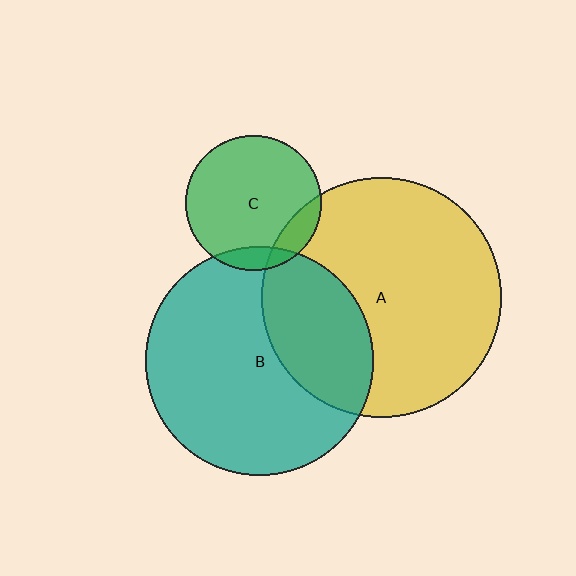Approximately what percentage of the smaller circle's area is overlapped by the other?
Approximately 15%.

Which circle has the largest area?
Circle A (yellow).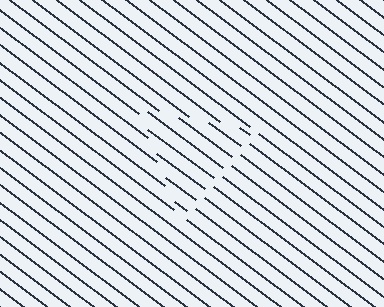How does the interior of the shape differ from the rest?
The interior of the shape contains the same grating, shifted by half a period — the contour is defined by the phase discontinuity where line-ends from the inner and outer gratings abut.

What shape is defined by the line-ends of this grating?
An illusory triangle. The interior of the shape contains the same grating, shifted by half a period — the contour is defined by the phase discontinuity where line-ends from the inner and outer gratings abut.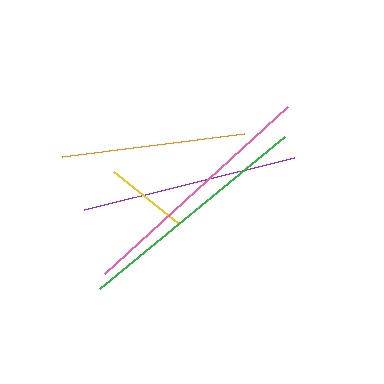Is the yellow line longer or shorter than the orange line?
The orange line is longer than the yellow line.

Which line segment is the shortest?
The yellow line is the shortest at approximately 82 pixels.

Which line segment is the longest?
The pink line is the longest at approximately 248 pixels.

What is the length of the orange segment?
The orange segment is approximately 184 pixels long.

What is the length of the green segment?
The green segment is approximately 240 pixels long.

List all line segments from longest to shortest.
From longest to shortest: pink, green, purple, orange, yellow.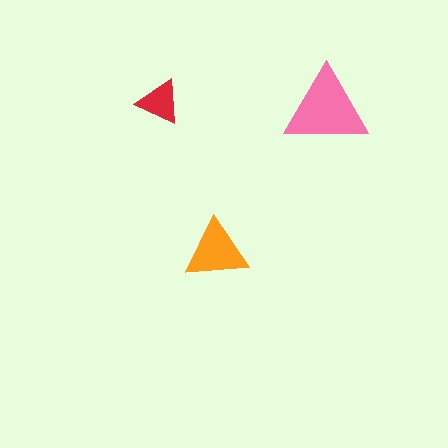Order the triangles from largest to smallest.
the pink one, the orange one, the red one.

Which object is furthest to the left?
The red triangle is leftmost.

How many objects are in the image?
There are 3 objects in the image.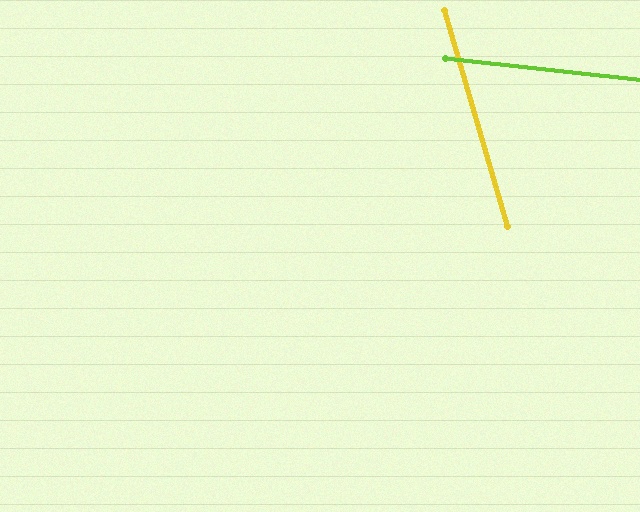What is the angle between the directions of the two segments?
Approximately 67 degrees.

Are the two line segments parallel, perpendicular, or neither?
Neither parallel nor perpendicular — they differ by about 67°.